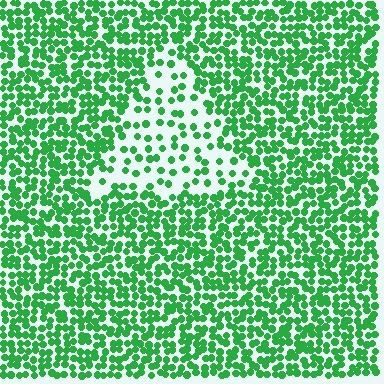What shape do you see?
I see a triangle.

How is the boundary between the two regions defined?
The boundary is defined by a change in element density (approximately 2.4x ratio). All elements are the same color, size, and shape.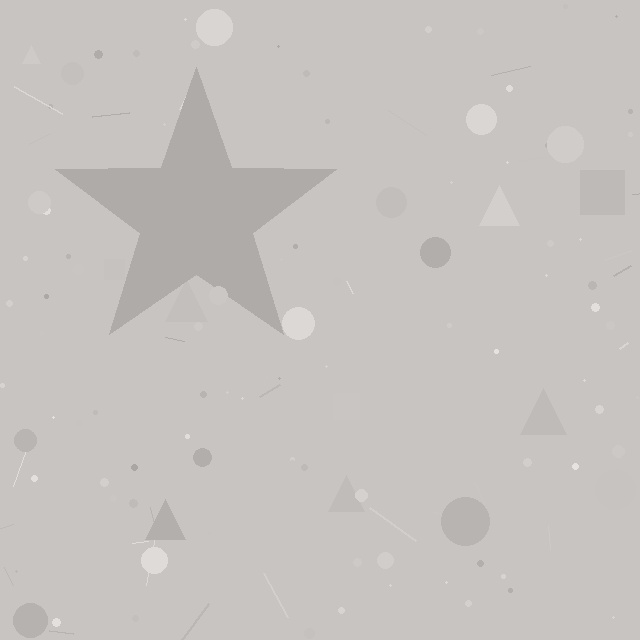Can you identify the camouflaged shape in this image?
The camouflaged shape is a star.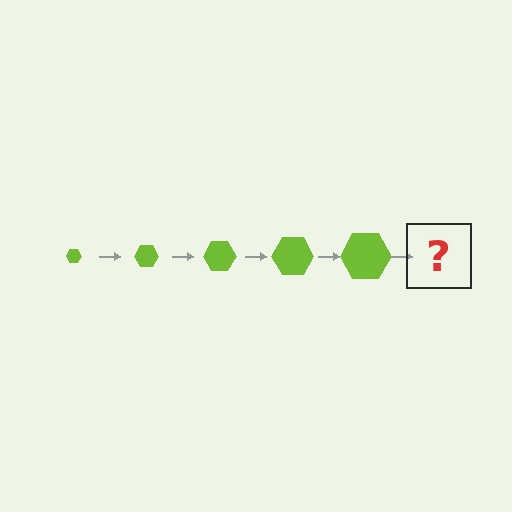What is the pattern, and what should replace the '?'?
The pattern is that the hexagon gets progressively larger each step. The '?' should be a lime hexagon, larger than the previous one.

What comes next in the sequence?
The next element should be a lime hexagon, larger than the previous one.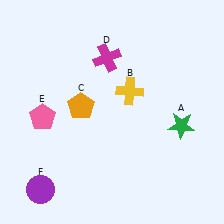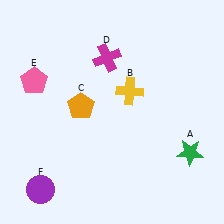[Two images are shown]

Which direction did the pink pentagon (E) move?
The pink pentagon (E) moved up.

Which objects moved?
The objects that moved are: the green star (A), the pink pentagon (E).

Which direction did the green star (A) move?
The green star (A) moved down.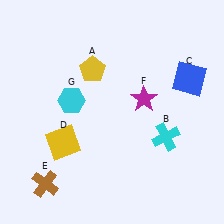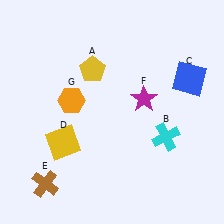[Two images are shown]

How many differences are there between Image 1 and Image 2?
There is 1 difference between the two images.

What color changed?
The hexagon (G) changed from cyan in Image 1 to orange in Image 2.